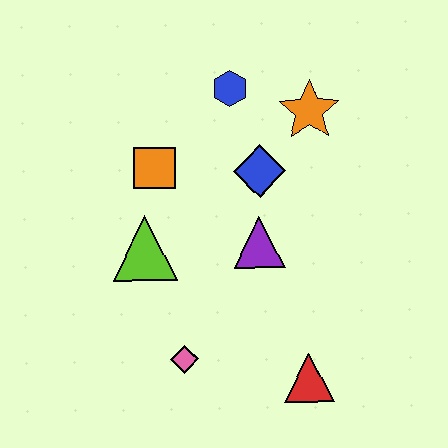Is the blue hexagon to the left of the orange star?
Yes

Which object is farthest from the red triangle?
The blue hexagon is farthest from the red triangle.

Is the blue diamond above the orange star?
No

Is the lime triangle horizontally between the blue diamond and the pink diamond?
No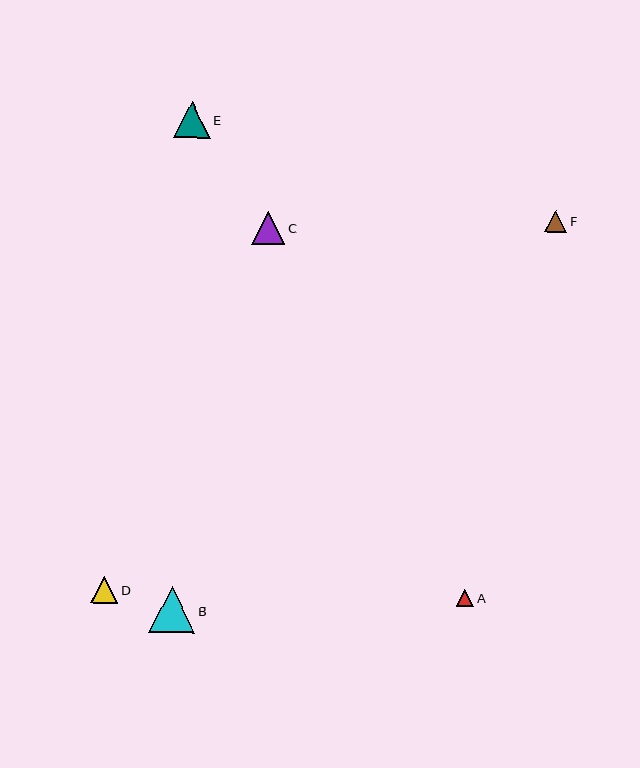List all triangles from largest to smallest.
From largest to smallest: B, E, C, D, F, A.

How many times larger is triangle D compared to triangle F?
Triangle D is approximately 1.2 times the size of triangle F.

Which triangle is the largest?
Triangle B is the largest with a size of approximately 46 pixels.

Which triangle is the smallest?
Triangle A is the smallest with a size of approximately 18 pixels.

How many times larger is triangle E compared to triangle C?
Triangle E is approximately 1.1 times the size of triangle C.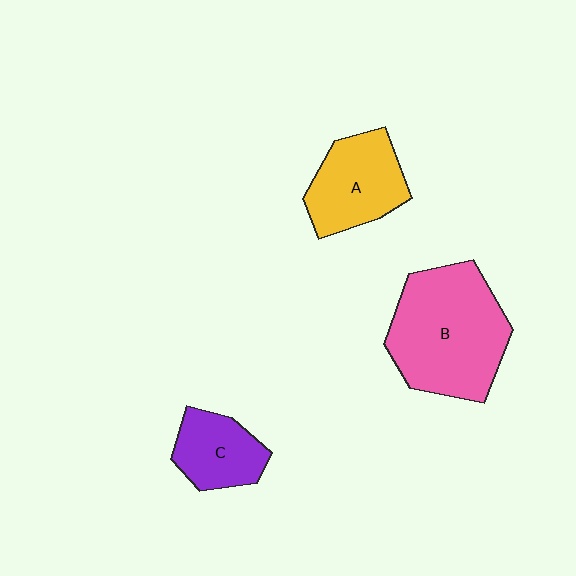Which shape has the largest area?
Shape B (pink).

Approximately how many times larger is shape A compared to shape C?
Approximately 1.3 times.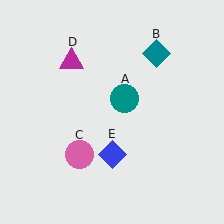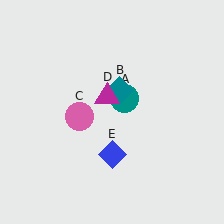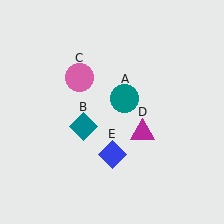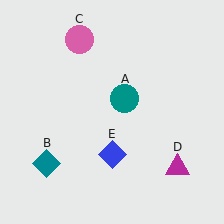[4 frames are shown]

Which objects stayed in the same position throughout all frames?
Teal circle (object A) and blue diamond (object E) remained stationary.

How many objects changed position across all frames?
3 objects changed position: teal diamond (object B), pink circle (object C), magenta triangle (object D).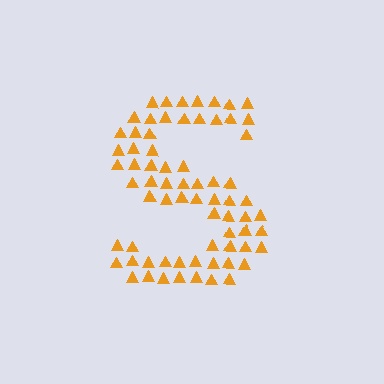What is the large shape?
The large shape is the letter S.